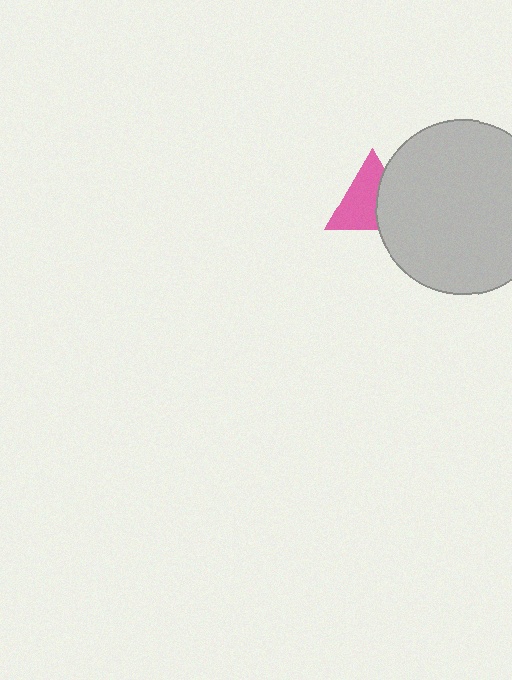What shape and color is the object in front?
The object in front is a light gray circle.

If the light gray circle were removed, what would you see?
You would see the complete pink triangle.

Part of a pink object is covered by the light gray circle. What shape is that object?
It is a triangle.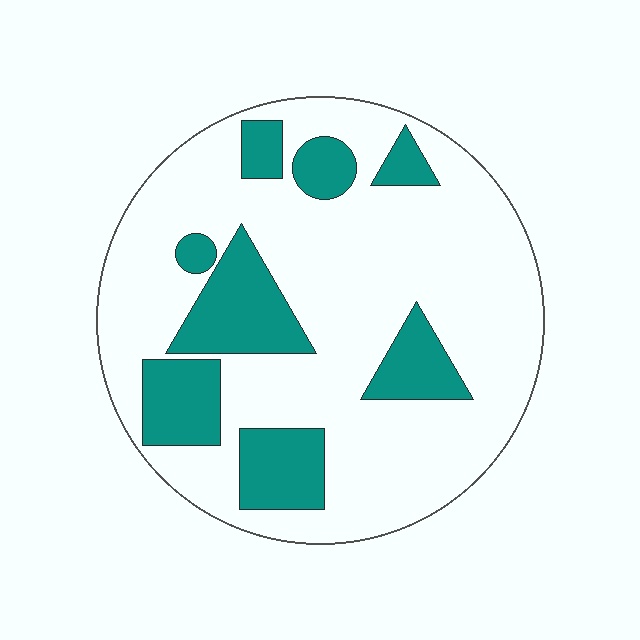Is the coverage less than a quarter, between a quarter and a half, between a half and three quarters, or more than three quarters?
Less than a quarter.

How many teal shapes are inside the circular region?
8.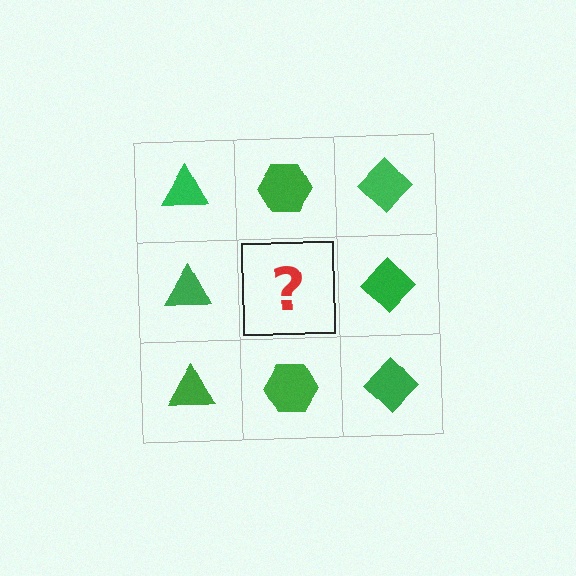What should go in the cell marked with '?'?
The missing cell should contain a green hexagon.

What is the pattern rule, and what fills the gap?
The rule is that each column has a consistent shape. The gap should be filled with a green hexagon.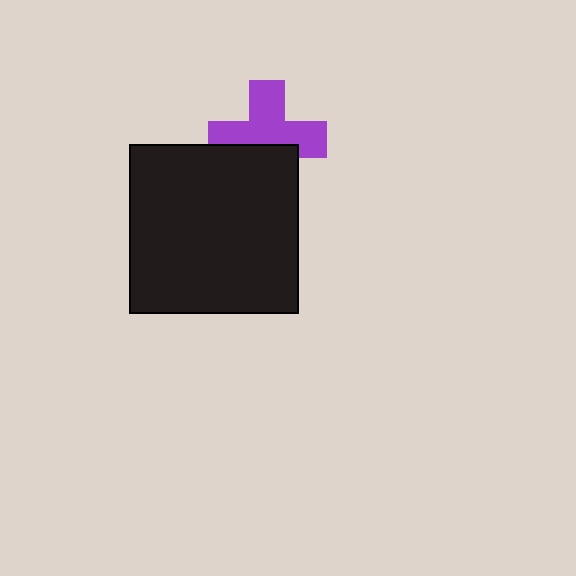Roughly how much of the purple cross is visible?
About half of it is visible (roughly 62%).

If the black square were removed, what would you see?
You would see the complete purple cross.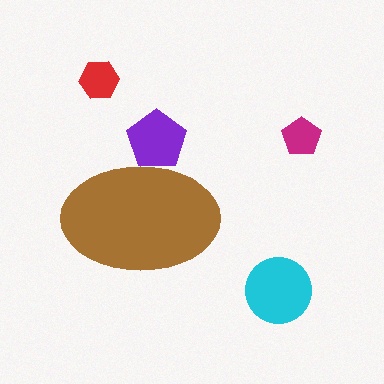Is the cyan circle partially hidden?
No, the cyan circle is fully visible.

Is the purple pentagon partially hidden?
Yes, the purple pentagon is partially hidden behind the brown ellipse.